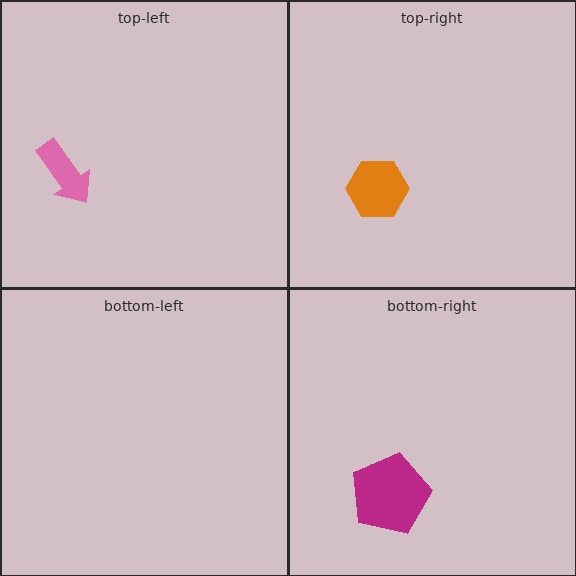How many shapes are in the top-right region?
1.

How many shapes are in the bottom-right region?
1.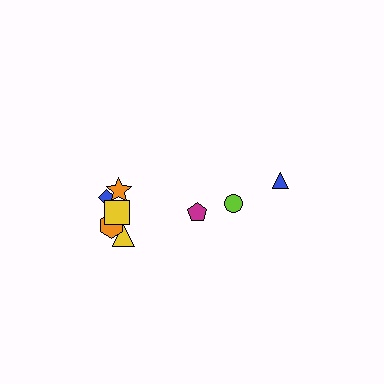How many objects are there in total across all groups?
There are 8 objects.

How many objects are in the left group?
There are 5 objects.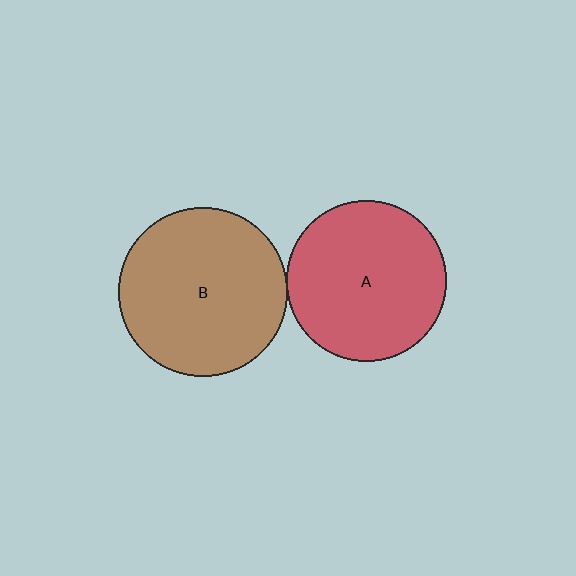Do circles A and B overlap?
Yes.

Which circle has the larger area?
Circle B (brown).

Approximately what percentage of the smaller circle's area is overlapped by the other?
Approximately 5%.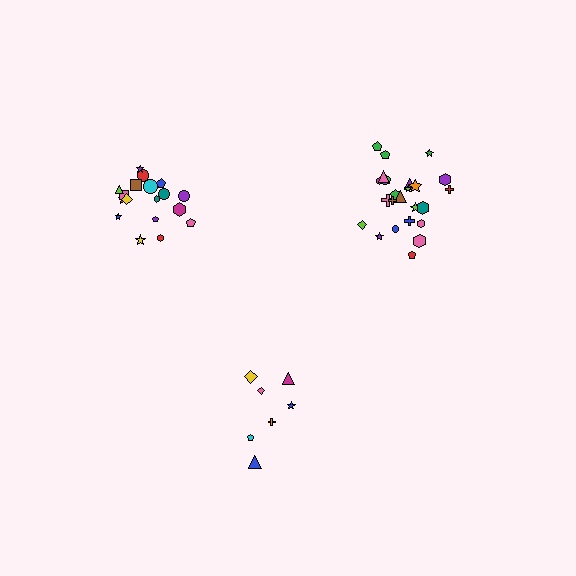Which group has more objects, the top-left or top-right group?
The top-right group.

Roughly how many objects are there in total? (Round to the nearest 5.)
Roughly 50 objects in total.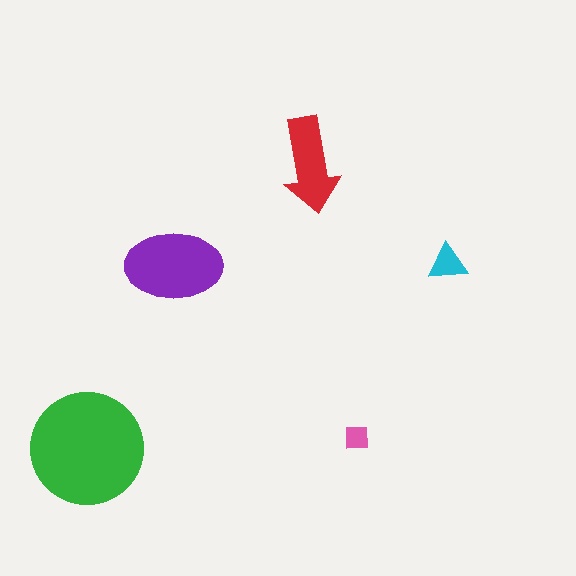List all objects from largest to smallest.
The green circle, the purple ellipse, the red arrow, the cyan triangle, the pink square.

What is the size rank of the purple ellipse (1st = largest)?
2nd.